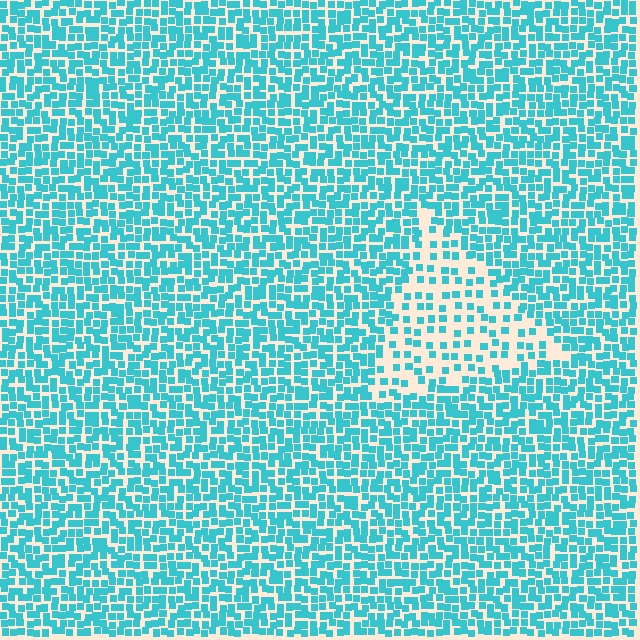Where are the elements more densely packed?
The elements are more densely packed outside the triangle boundary.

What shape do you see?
I see a triangle.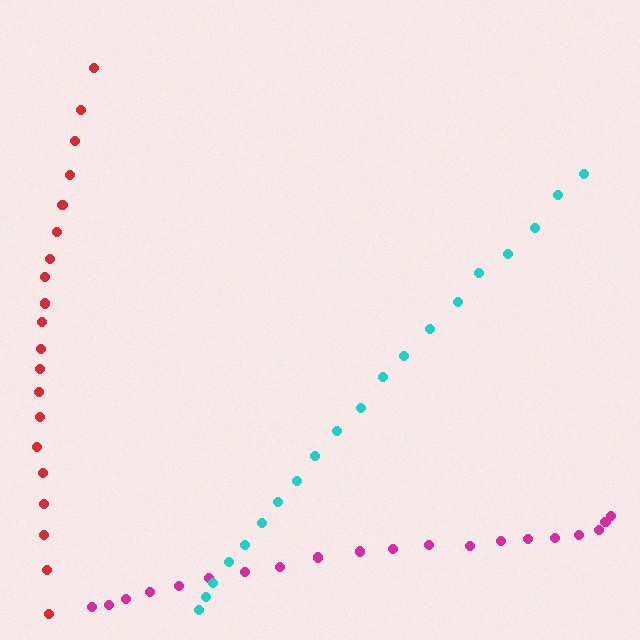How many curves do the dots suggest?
There are 3 distinct paths.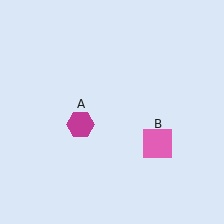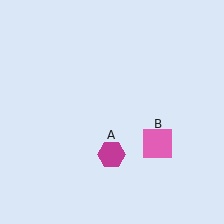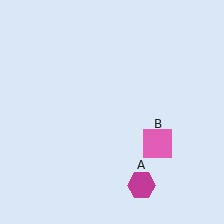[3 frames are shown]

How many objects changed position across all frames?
1 object changed position: magenta hexagon (object A).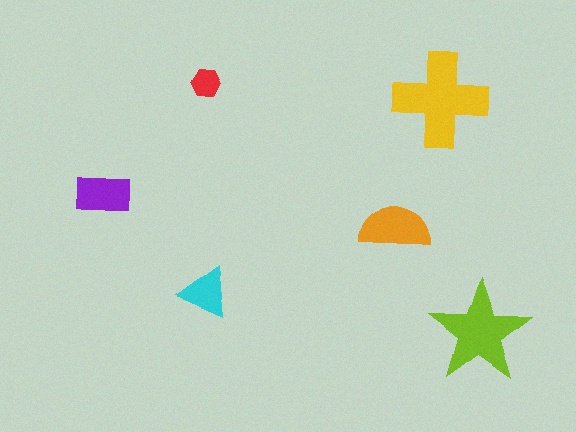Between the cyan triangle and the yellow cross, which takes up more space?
The yellow cross.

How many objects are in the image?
There are 6 objects in the image.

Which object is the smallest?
The red hexagon.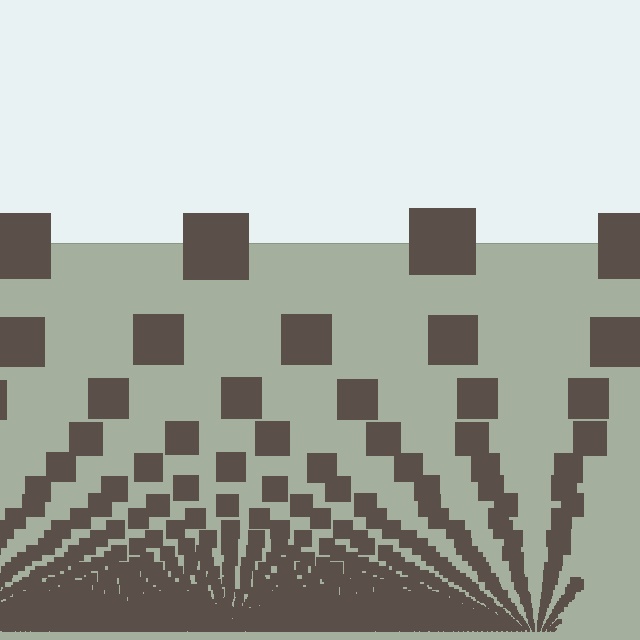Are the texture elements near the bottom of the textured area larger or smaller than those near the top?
Smaller. The gradient is inverted — elements near the bottom are smaller and denser.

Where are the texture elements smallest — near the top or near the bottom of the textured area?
Near the bottom.